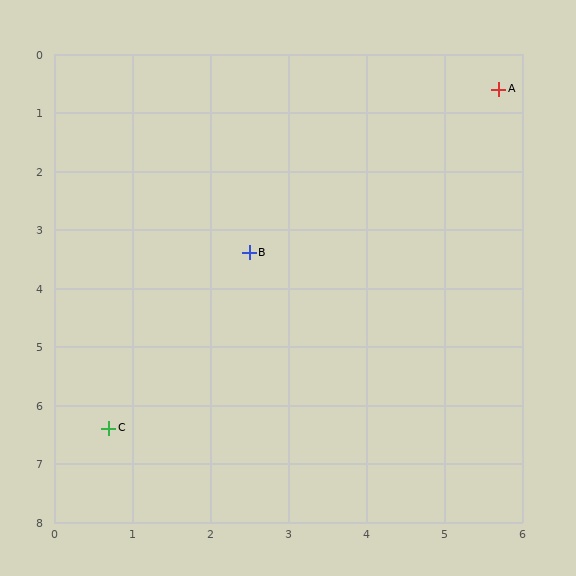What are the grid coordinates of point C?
Point C is at approximately (0.7, 6.4).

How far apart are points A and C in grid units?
Points A and C are about 7.7 grid units apart.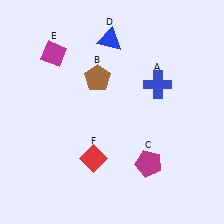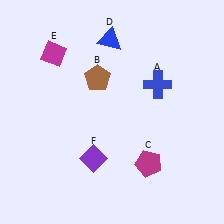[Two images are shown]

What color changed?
The diamond (F) changed from red in Image 1 to purple in Image 2.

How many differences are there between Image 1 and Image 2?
There is 1 difference between the two images.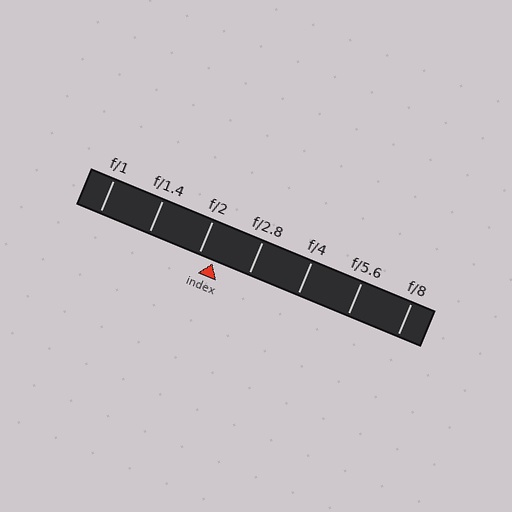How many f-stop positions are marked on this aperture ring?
There are 7 f-stop positions marked.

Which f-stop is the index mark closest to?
The index mark is closest to f/2.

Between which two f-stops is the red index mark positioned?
The index mark is between f/2 and f/2.8.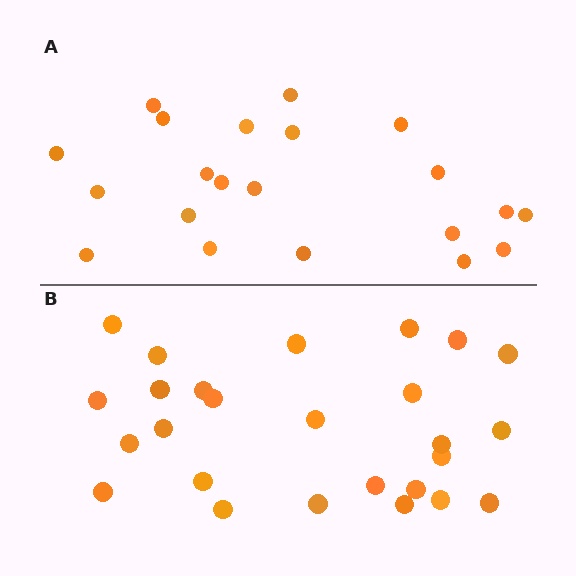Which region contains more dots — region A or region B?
Region B (the bottom region) has more dots.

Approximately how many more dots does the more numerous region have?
Region B has about 5 more dots than region A.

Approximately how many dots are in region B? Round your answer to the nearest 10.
About 30 dots. (The exact count is 26, which rounds to 30.)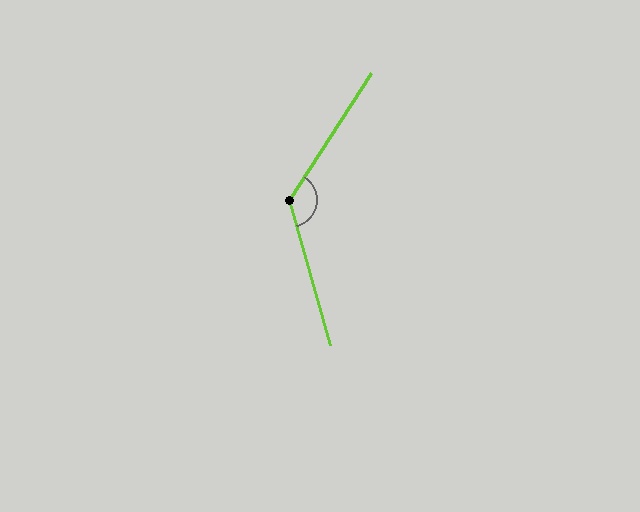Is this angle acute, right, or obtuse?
It is obtuse.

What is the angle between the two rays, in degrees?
Approximately 132 degrees.